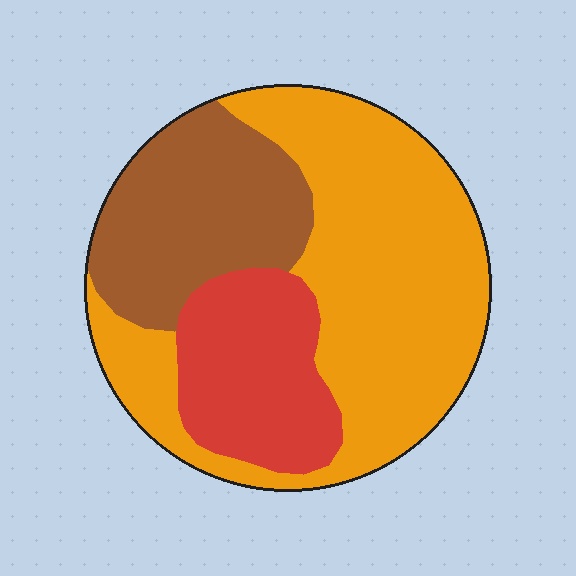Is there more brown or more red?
Brown.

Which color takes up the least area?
Red, at roughly 20%.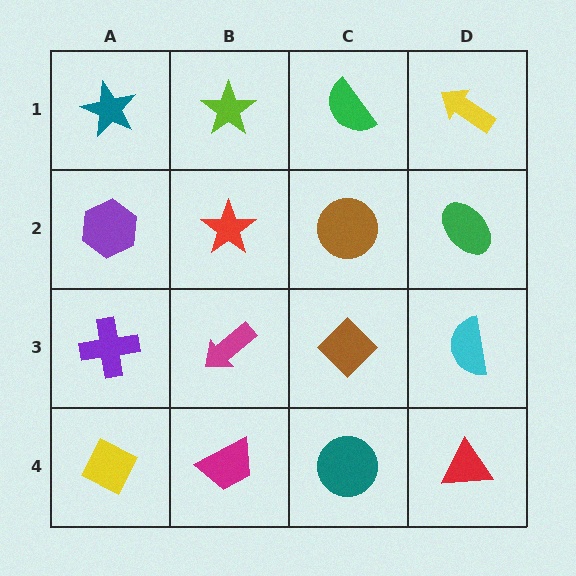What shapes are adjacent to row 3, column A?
A purple hexagon (row 2, column A), a yellow diamond (row 4, column A), a magenta arrow (row 3, column B).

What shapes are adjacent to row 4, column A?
A purple cross (row 3, column A), a magenta trapezoid (row 4, column B).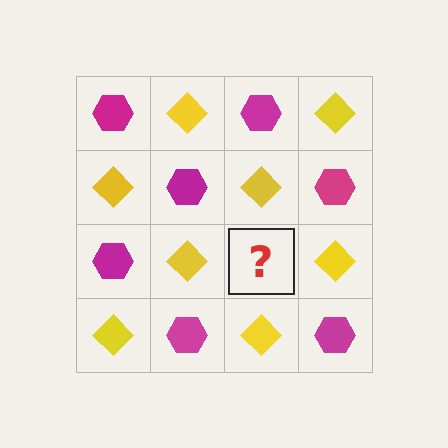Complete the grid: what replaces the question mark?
The question mark should be replaced with a magenta hexagon.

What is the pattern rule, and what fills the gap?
The rule is that it alternates magenta hexagon and yellow diamond in a checkerboard pattern. The gap should be filled with a magenta hexagon.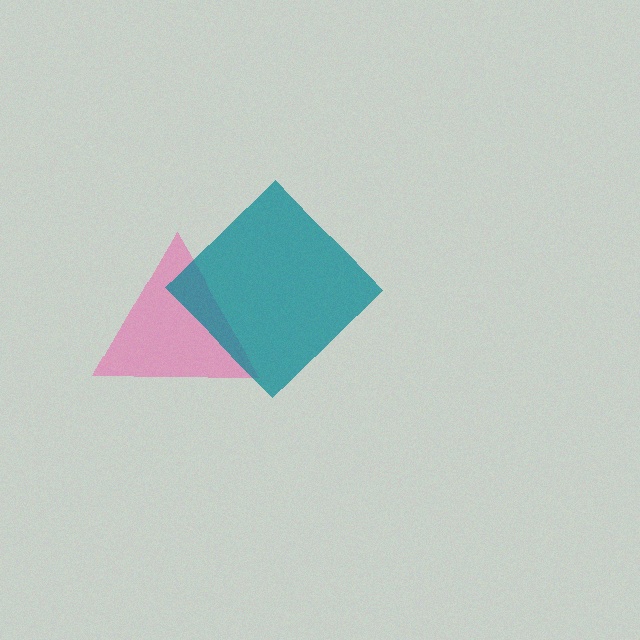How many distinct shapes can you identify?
There are 2 distinct shapes: a pink triangle, a teal diamond.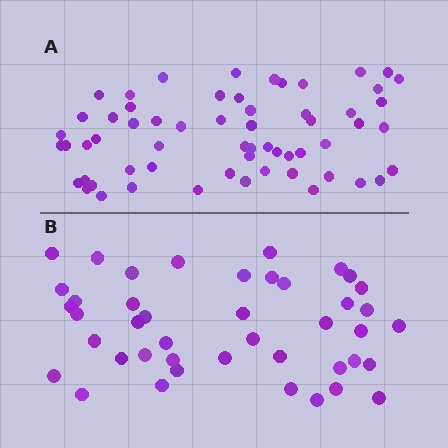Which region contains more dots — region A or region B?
Region A (the top region) has more dots.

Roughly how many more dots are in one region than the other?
Region A has approximately 15 more dots than region B.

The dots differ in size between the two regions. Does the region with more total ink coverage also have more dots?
No. Region B has more total ink coverage because its dots are larger, but region A actually contains more individual dots. Total area can be misleading — the number of items is what matters here.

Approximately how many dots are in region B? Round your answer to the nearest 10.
About 40 dots. (The exact count is 43, which rounds to 40.)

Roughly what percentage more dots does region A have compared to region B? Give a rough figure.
About 40% more.